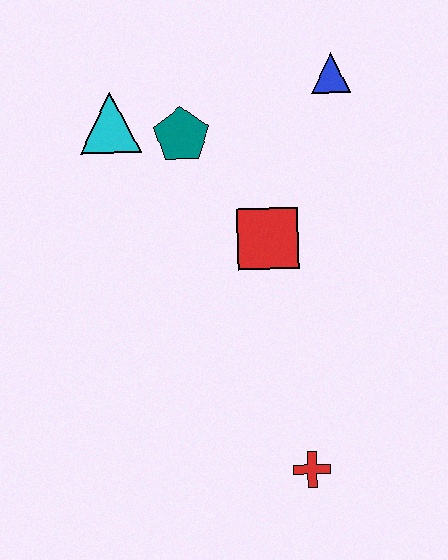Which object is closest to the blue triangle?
The teal pentagon is closest to the blue triangle.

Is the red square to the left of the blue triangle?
Yes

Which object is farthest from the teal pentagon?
The red cross is farthest from the teal pentagon.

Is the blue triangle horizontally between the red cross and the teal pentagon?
No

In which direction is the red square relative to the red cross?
The red square is above the red cross.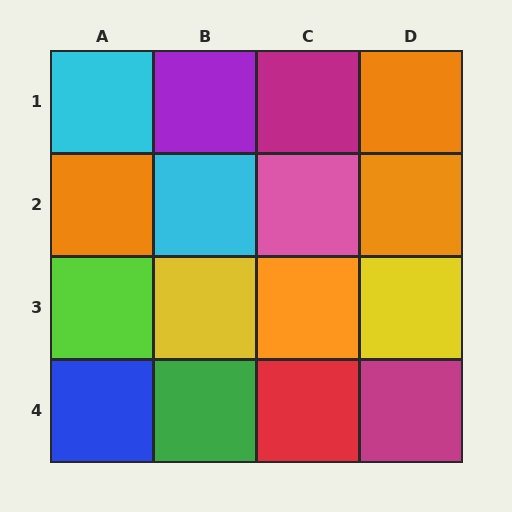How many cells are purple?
1 cell is purple.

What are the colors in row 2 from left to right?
Orange, cyan, pink, orange.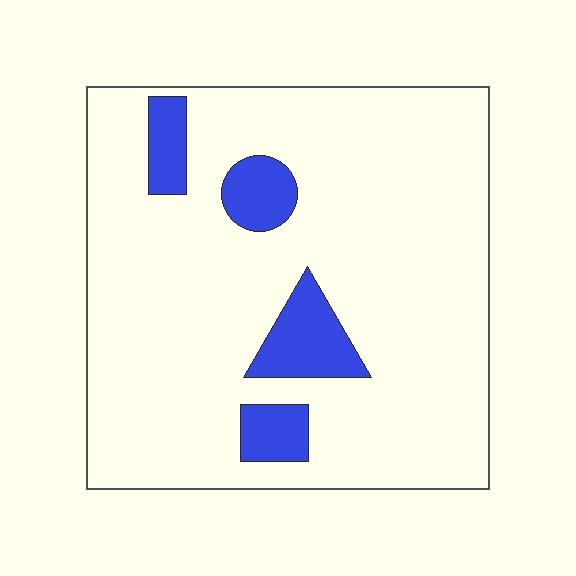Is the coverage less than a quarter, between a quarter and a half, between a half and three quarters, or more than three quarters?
Less than a quarter.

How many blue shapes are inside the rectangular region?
4.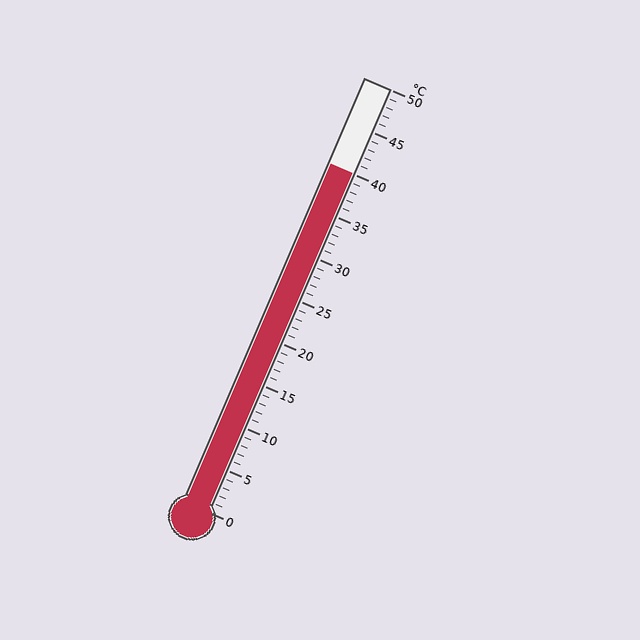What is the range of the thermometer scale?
The thermometer scale ranges from 0°C to 50°C.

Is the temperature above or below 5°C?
The temperature is above 5°C.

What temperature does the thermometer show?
The thermometer shows approximately 40°C.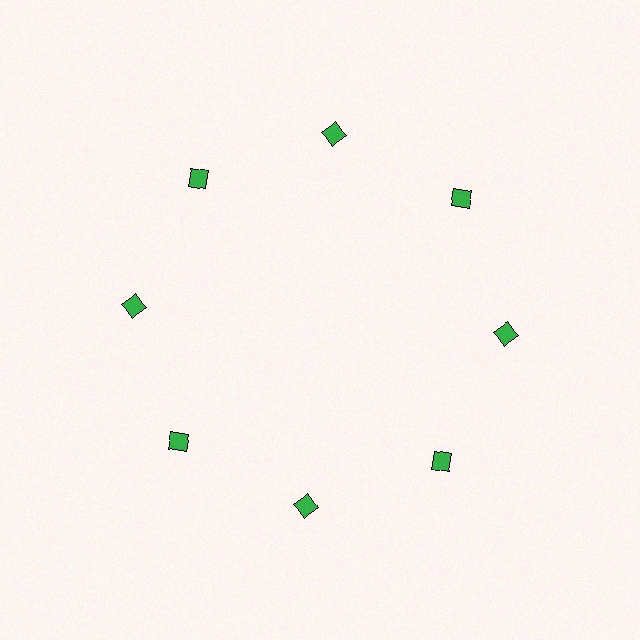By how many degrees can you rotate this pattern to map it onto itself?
The pattern maps onto itself every 45 degrees of rotation.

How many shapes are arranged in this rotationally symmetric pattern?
There are 8 shapes, arranged in 8 groups of 1.